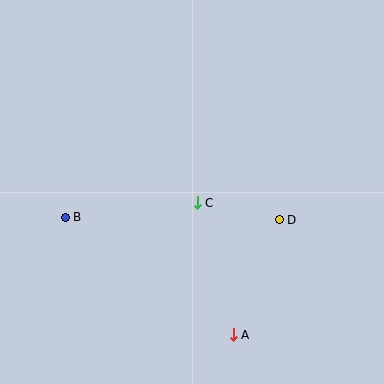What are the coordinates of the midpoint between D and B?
The midpoint between D and B is at (172, 219).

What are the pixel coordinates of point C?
Point C is at (197, 203).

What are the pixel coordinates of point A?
Point A is at (233, 335).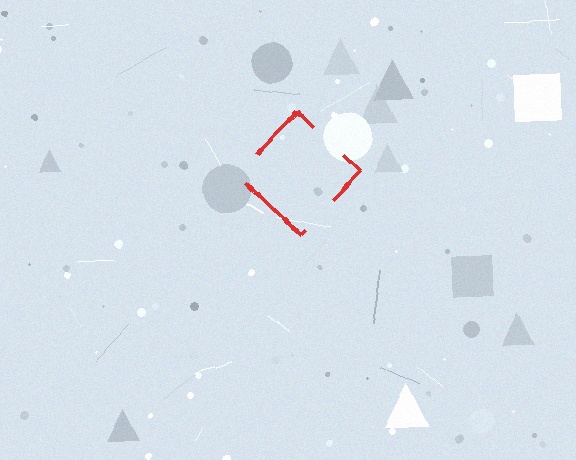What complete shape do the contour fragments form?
The contour fragments form a diamond.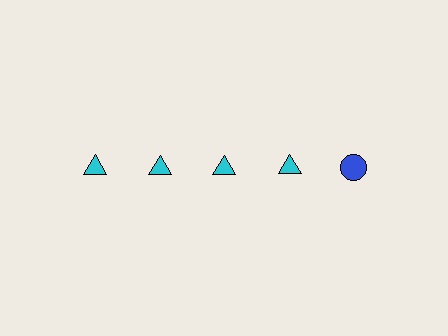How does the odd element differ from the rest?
It differs in both color (blue instead of cyan) and shape (circle instead of triangle).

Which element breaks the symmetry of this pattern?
The blue circle in the top row, rightmost column breaks the symmetry. All other shapes are cyan triangles.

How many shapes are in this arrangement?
There are 5 shapes arranged in a grid pattern.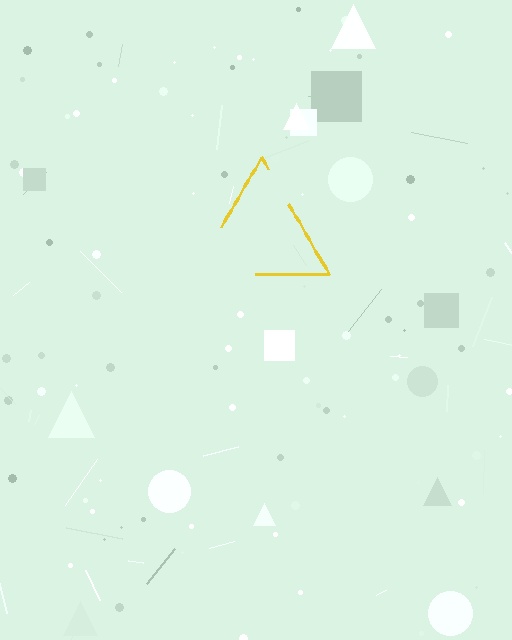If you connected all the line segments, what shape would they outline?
They would outline a triangle.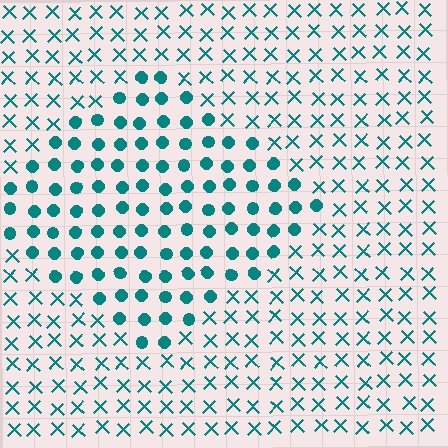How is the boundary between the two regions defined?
The boundary is defined by a change in element shape: circles inside vs. X marks outside. All elements share the same color and spacing.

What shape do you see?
I see a diamond.